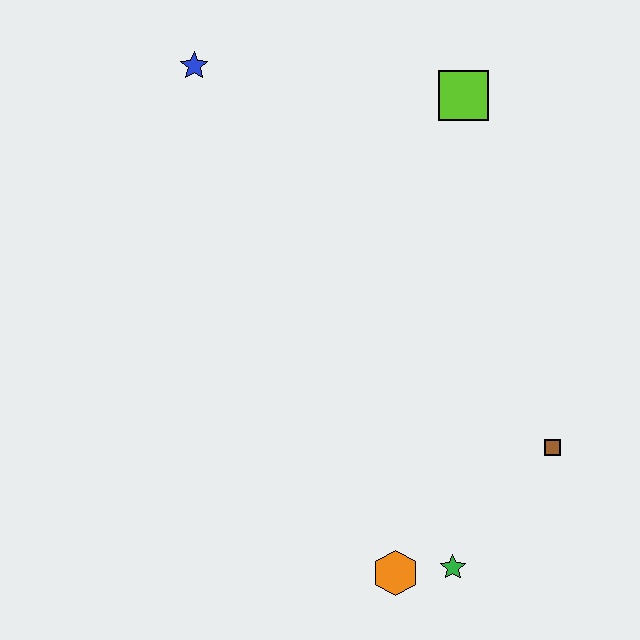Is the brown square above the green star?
Yes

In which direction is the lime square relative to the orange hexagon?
The lime square is above the orange hexagon.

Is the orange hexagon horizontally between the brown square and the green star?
No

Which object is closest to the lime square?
The blue star is closest to the lime square.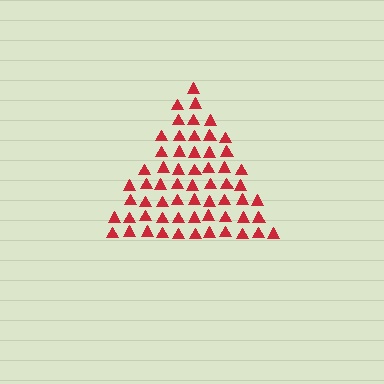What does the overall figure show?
The overall figure shows a triangle.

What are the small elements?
The small elements are triangles.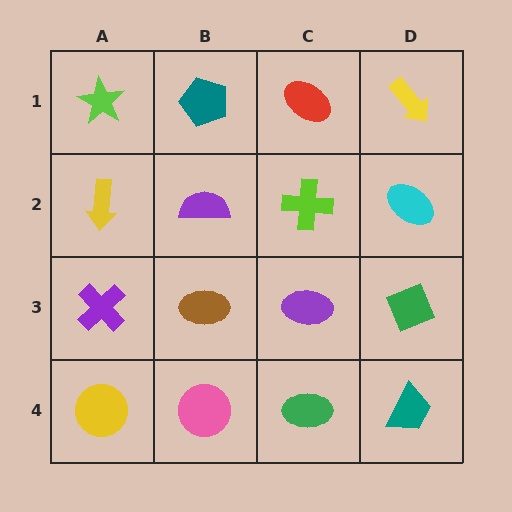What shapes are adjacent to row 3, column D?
A cyan ellipse (row 2, column D), a teal trapezoid (row 4, column D), a purple ellipse (row 3, column C).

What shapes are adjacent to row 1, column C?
A lime cross (row 2, column C), a teal pentagon (row 1, column B), a yellow arrow (row 1, column D).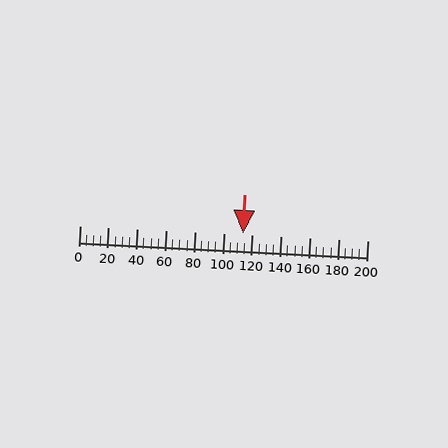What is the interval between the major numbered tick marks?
The major tick marks are spaced 20 units apart.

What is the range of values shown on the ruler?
The ruler shows values from 0 to 200.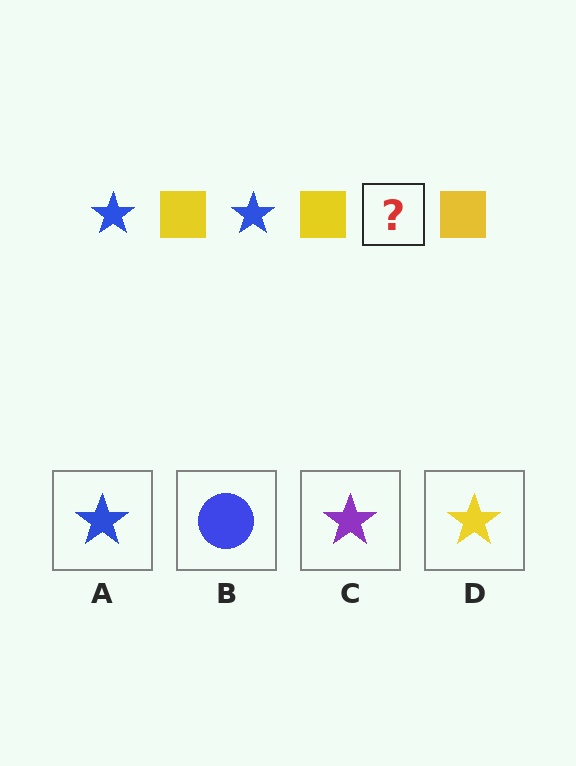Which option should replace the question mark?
Option A.